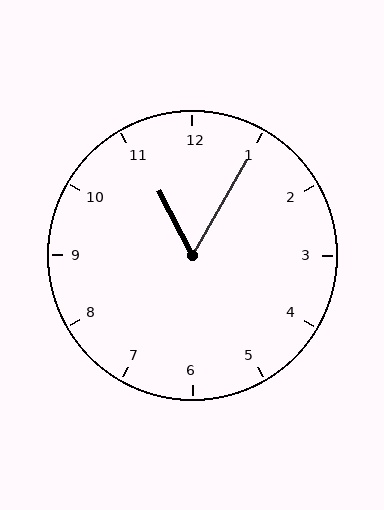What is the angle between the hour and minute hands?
Approximately 58 degrees.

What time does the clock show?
11:05.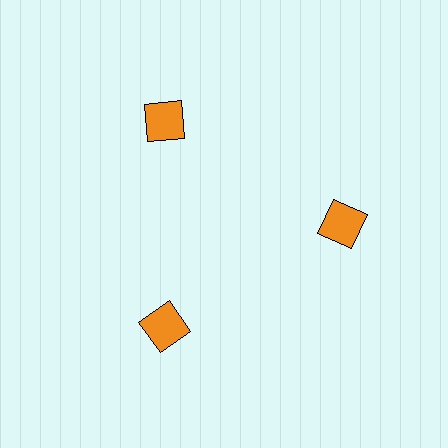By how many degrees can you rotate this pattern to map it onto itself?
The pattern maps onto itself every 120 degrees of rotation.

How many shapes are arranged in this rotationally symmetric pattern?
There are 3 shapes, arranged in 3 groups of 1.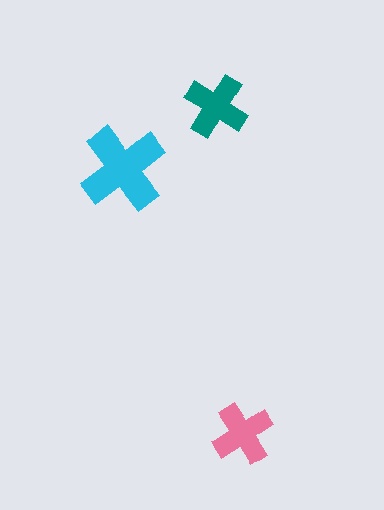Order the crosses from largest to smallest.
the cyan one, the teal one, the pink one.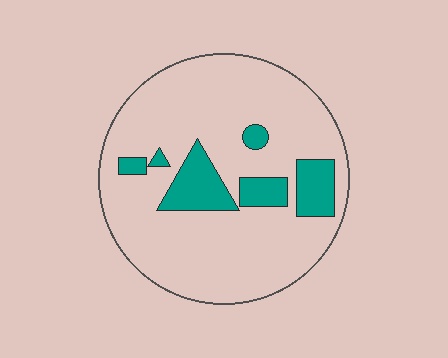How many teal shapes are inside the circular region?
6.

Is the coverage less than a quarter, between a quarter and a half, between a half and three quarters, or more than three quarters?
Less than a quarter.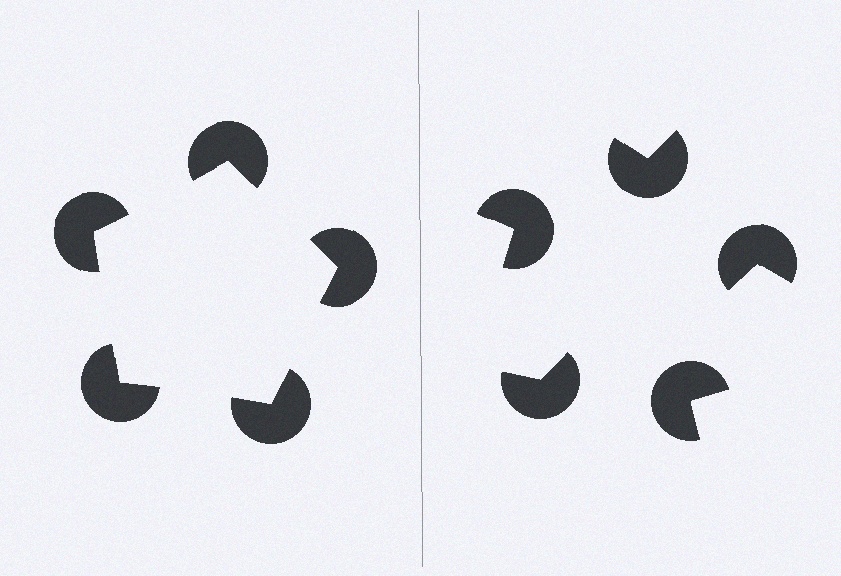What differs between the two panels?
The pac-man discs are positioned identically on both sides; only the wedge orientations differ. On the left they align to a pentagon; on the right they are misaligned.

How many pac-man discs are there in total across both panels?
10 — 5 on each side.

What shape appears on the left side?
An illusory pentagon.